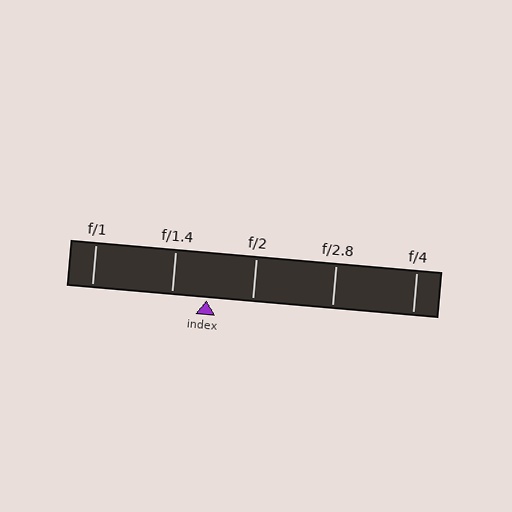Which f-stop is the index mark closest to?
The index mark is closest to f/1.4.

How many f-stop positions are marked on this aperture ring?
There are 5 f-stop positions marked.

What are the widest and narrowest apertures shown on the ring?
The widest aperture shown is f/1 and the narrowest is f/4.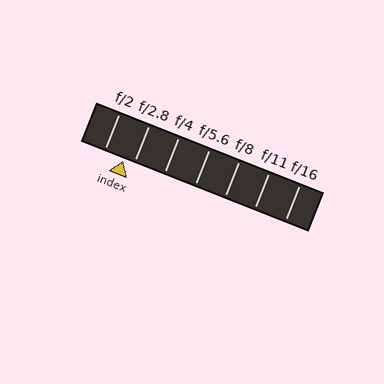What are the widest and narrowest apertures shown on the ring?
The widest aperture shown is f/2 and the narrowest is f/16.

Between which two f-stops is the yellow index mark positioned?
The index mark is between f/2 and f/2.8.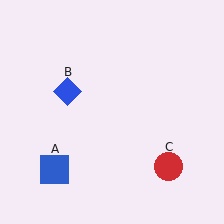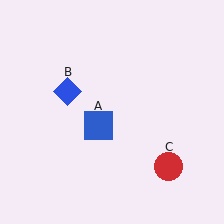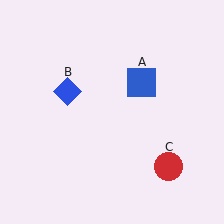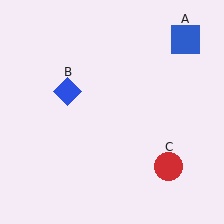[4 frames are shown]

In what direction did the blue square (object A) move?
The blue square (object A) moved up and to the right.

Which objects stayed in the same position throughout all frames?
Blue diamond (object B) and red circle (object C) remained stationary.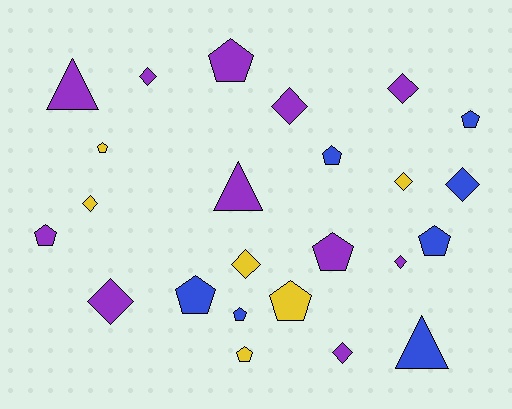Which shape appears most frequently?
Pentagon, with 11 objects.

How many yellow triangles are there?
There are no yellow triangles.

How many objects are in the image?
There are 24 objects.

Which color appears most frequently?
Purple, with 11 objects.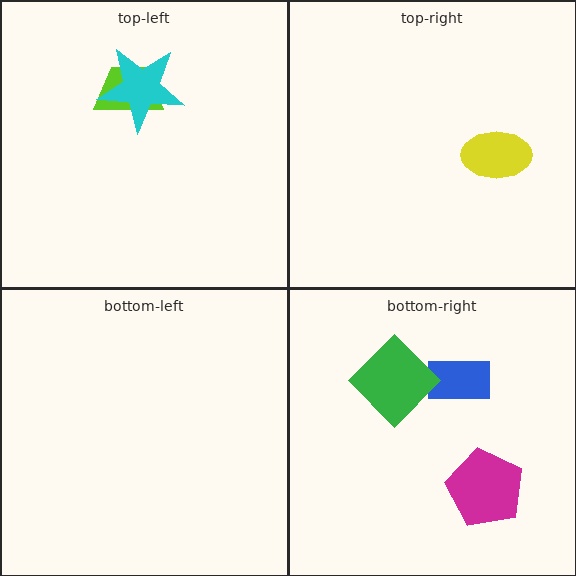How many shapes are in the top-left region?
2.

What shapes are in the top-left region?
The lime trapezoid, the cyan star.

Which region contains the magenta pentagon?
The bottom-right region.